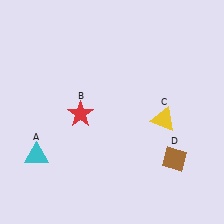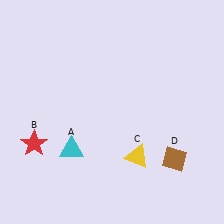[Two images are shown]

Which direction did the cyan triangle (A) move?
The cyan triangle (A) moved right.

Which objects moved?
The objects that moved are: the cyan triangle (A), the red star (B), the yellow triangle (C).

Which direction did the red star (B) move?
The red star (B) moved left.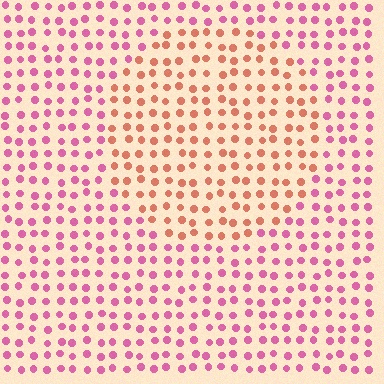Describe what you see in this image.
The image is filled with small pink elements in a uniform arrangement. A circle-shaped region is visible where the elements are tinted to a slightly different hue, forming a subtle color boundary.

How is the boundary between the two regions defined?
The boundary is defined purely by a slight shift in hue (about 44 degrees). Spacing, size, and orientation are identical on both sides.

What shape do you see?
I see a circle.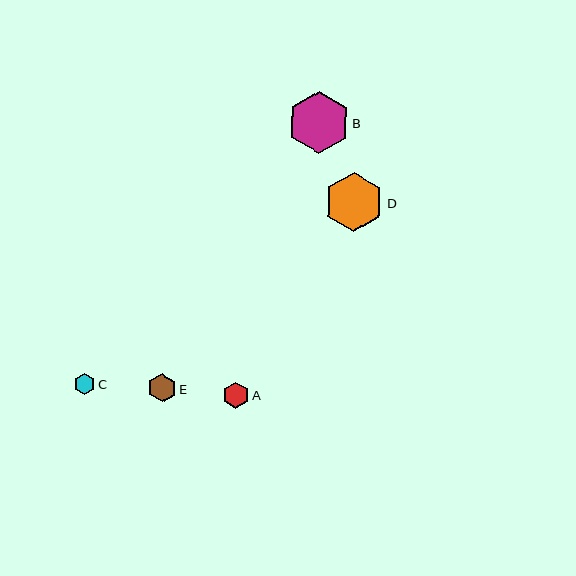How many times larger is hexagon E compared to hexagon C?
Hexagon E is approximately 1.4 times the size of hexagon C.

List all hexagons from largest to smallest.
From largest to smallest: B, D, E, A, C.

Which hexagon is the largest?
Hexagon B is the largest with a size of approximately 62 pixels.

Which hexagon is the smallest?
Hexagon C is the smallest with a size of approximately 21 pixels.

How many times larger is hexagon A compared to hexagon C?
Hexagon A is approximately 1.2 times the size of hexagon C.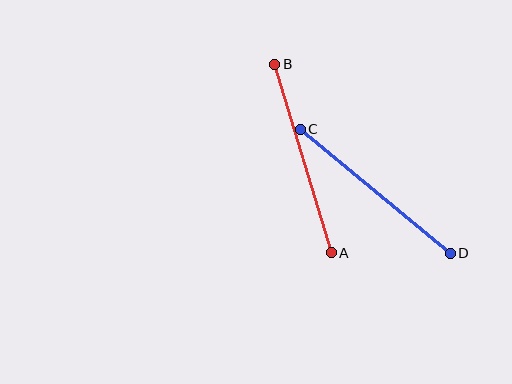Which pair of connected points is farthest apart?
Points A and B are farthest apart.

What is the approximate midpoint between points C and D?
The midpoint is at approximately (375, 191) pixels.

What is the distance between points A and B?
The distance is approximately 197 pixels.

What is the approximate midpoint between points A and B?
The midpoint is at approximately (303, 158) pixels.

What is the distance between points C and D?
The distance is approximately 195 pixels.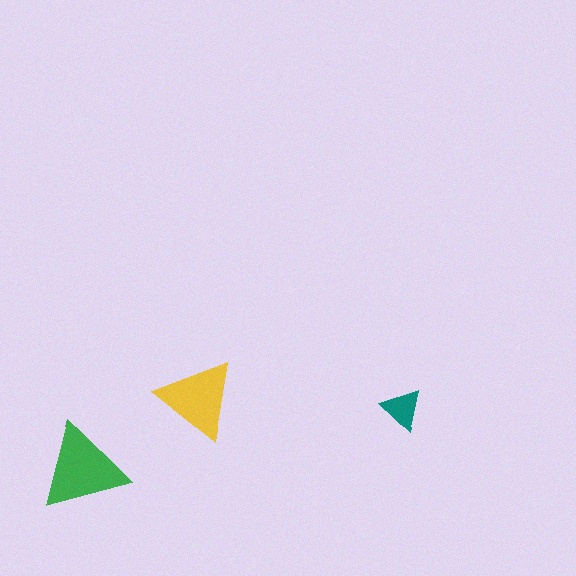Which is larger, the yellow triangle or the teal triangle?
The yellow one.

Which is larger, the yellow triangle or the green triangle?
The green one.